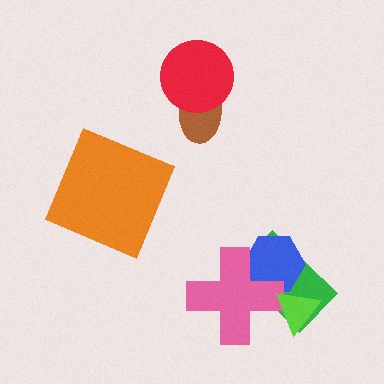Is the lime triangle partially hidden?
No, no other shape covers it.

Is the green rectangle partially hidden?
Yes, it is partially covered by another shape.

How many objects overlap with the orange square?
0 objects overlap with the orange square.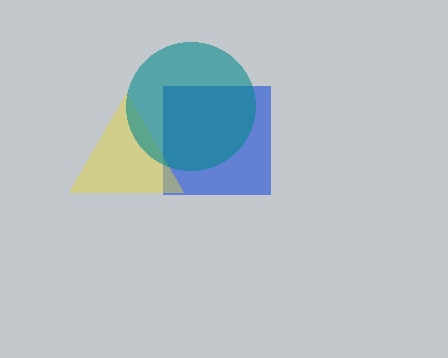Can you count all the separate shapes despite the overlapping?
Yes, there are 3 separate shapes.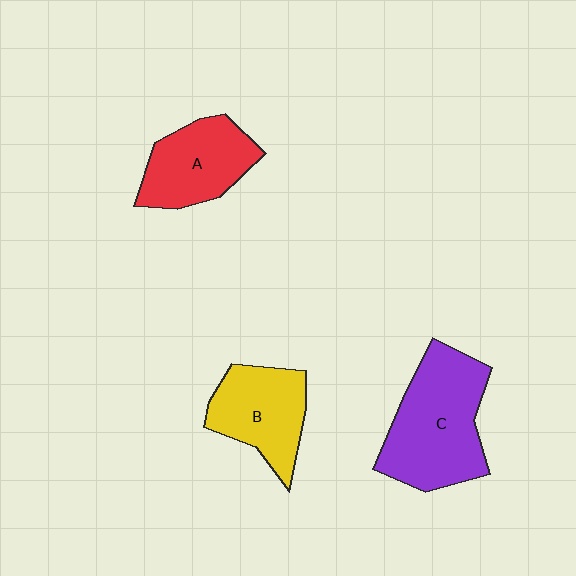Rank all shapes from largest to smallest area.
From largest to smallest: C (purple), B (yellow), A (red).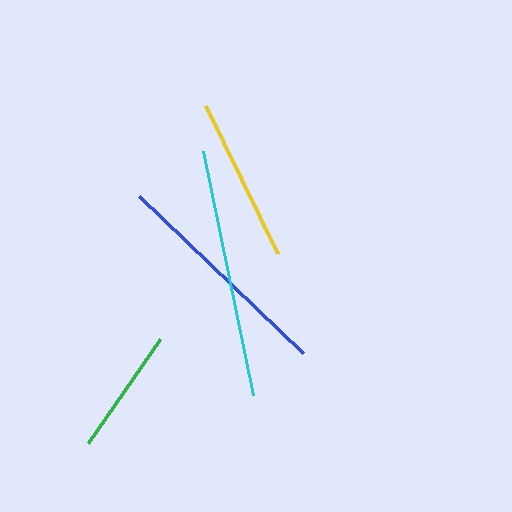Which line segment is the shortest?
The green line is the shortest at approximately 126 pixels.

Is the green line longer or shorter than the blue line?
The blue line is longer than the green line.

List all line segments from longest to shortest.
From longest to shortest: cyan, blue, yellow, green.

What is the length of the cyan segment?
The cyan segment is approximately 249 pixels long.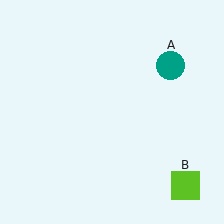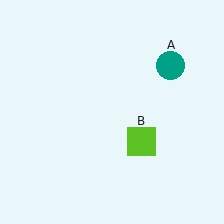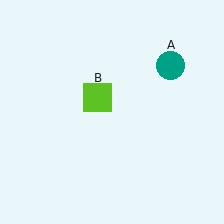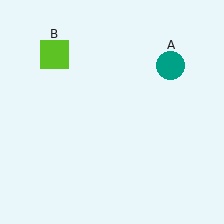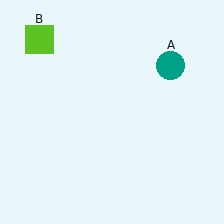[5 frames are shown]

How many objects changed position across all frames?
1 object changed position: lime square (object B).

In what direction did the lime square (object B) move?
The lime square (object B) moved up and to the left.